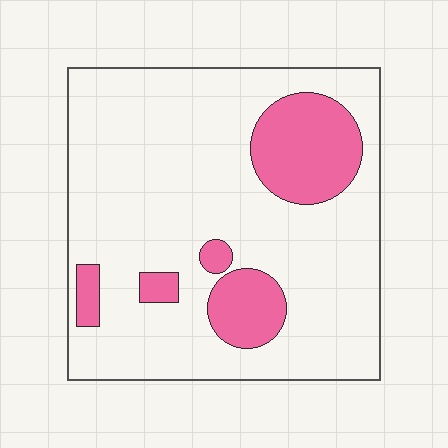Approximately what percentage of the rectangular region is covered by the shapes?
Approximately 20%.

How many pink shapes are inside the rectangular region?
5.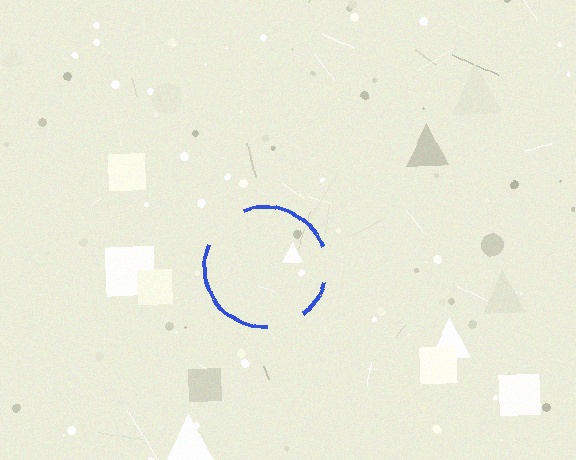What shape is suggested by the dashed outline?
The dashed outline suggests a circle.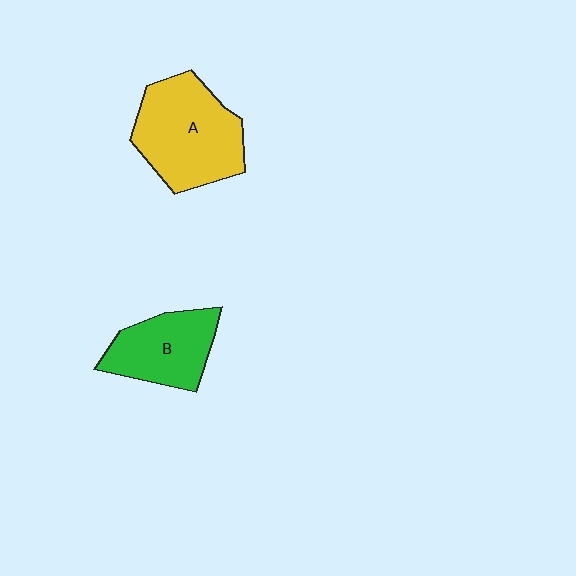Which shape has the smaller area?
Shape B (green).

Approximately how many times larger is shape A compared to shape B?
Approximately 1.4 times.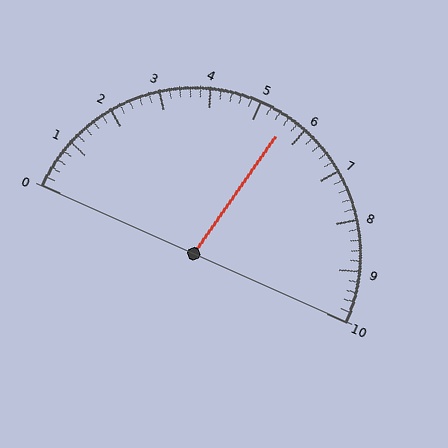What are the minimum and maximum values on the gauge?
The gauge ranges from 0 to 10.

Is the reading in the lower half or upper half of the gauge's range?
The reading is in the upper half of the range (0 to 10).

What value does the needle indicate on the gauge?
The needle indicates approximately 5.6.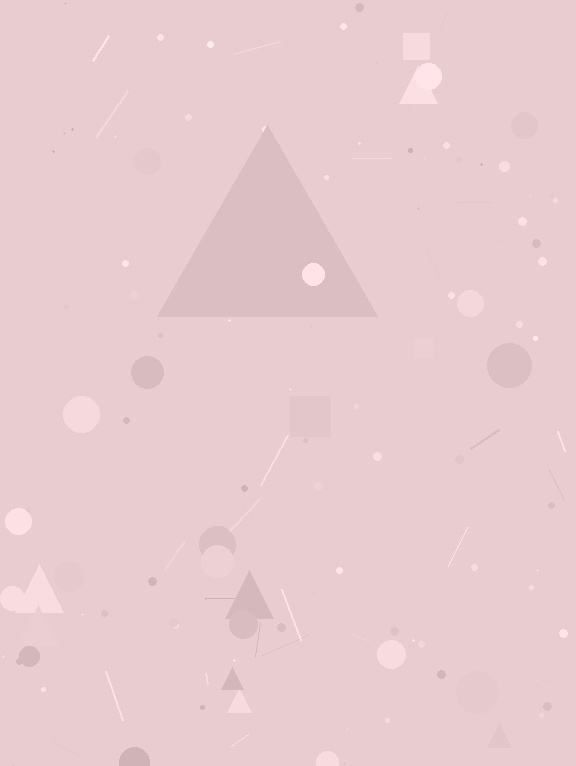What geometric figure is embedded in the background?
A triangle is embedded in the background.